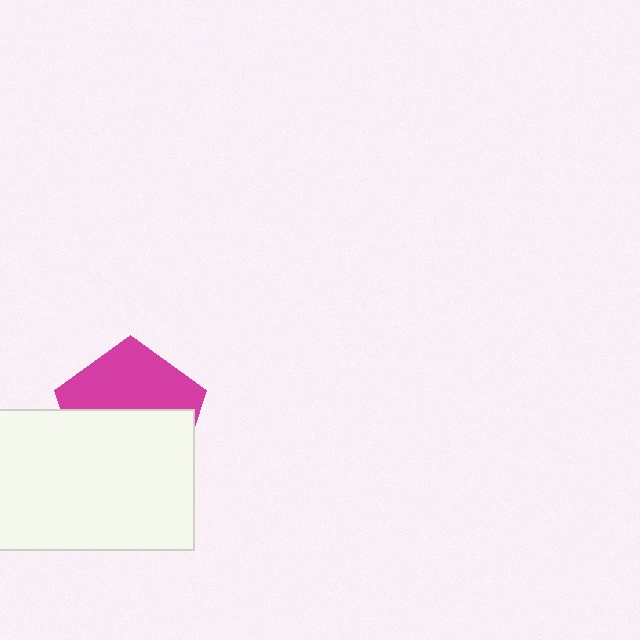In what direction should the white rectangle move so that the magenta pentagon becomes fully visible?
The white rectangle should move down. That is the shortest direction to clear the overlap and leave the magenta pentagon fully visible.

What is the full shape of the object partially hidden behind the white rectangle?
The partially hidden object is a magenta pentagon.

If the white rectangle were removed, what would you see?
You would see the complete magenta pentagon.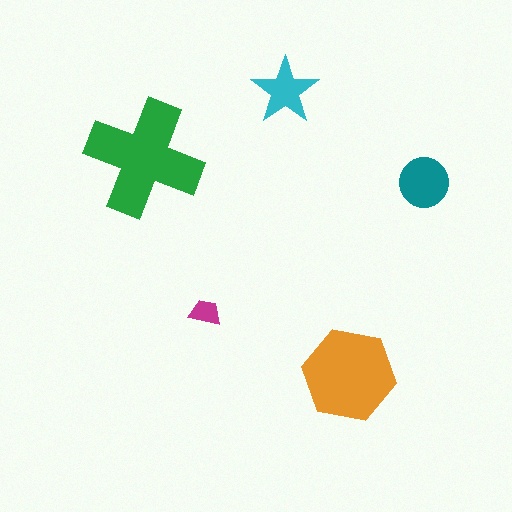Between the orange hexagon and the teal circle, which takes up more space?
The orange hexagon.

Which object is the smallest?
The magenta trapezoid.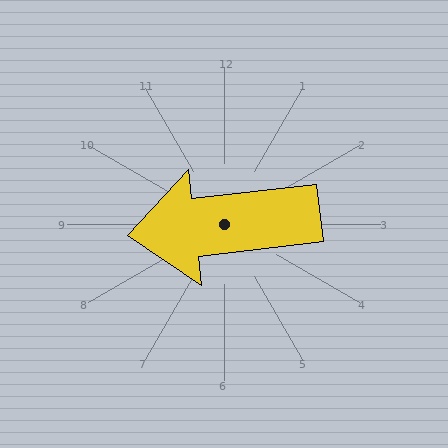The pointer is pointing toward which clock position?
Roughly 9 o'clock.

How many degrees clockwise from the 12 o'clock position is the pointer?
Approximately 263 degrees.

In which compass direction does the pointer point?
West.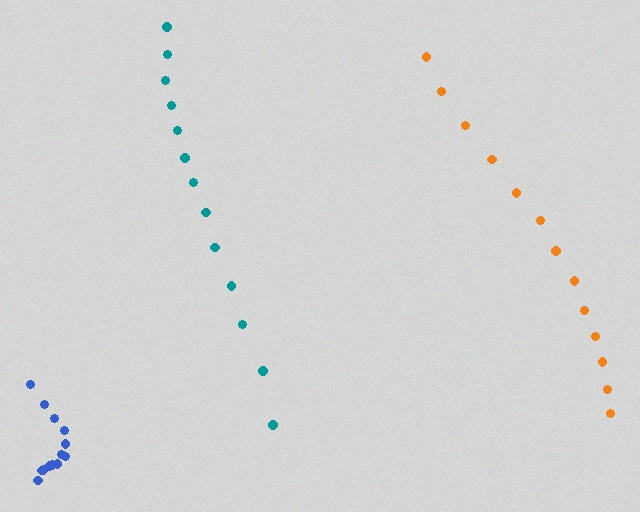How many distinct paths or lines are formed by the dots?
There are 3 distinct paths.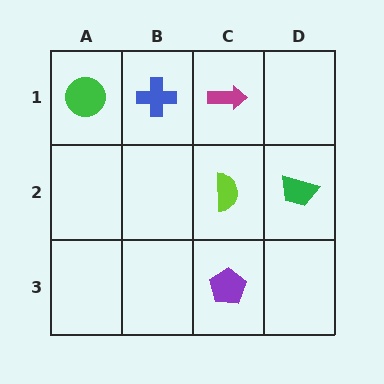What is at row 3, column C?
A purple pentagon.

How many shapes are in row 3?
1 shape.